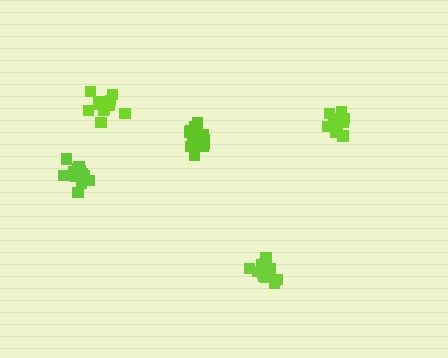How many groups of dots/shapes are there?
There are 5 groups.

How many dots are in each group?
Group 1: 13 dots, Group 2: 17 dots, Group 3: 17 dots, Group 4: 14 dots, Group 5: 16 dots (77 total).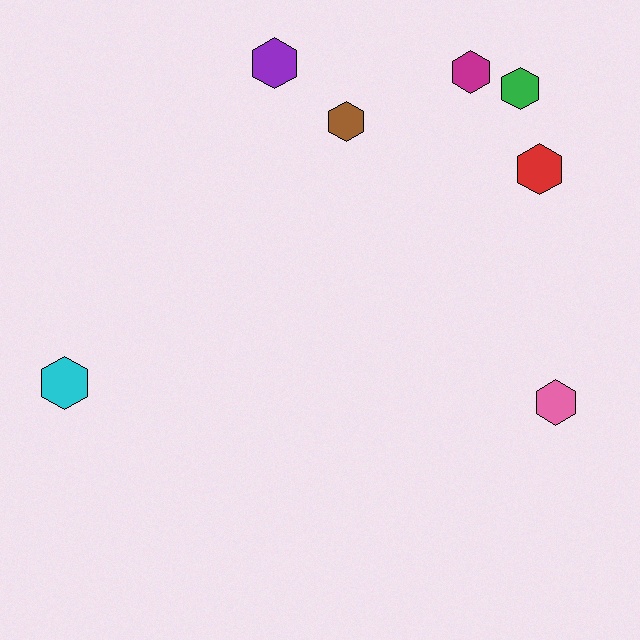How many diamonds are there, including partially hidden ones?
There are no diamonds.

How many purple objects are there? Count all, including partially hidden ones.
There is 1 purple object.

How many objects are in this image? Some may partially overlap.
There are 7 objects.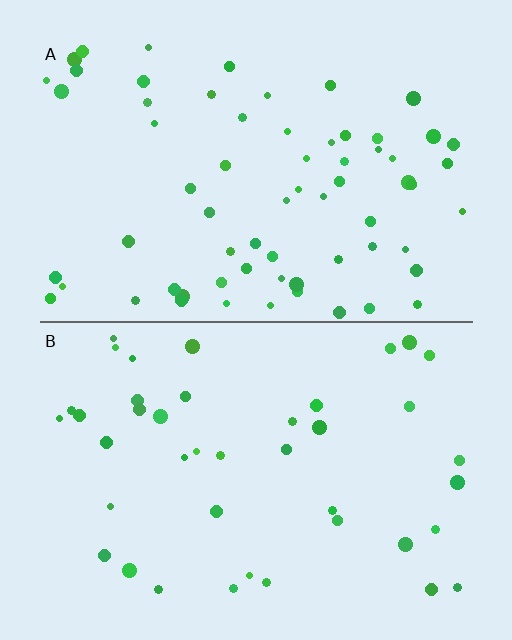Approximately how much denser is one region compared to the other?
Approximately 1.6× — region A over region B.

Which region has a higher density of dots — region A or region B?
A (the top).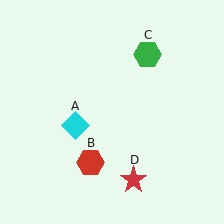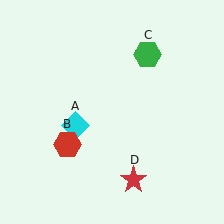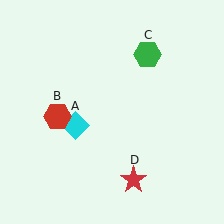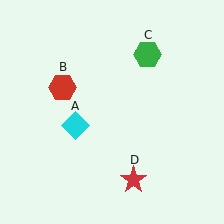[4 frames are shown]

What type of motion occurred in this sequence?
The red hexagon (object B) rotated clockwise around the center of the scene.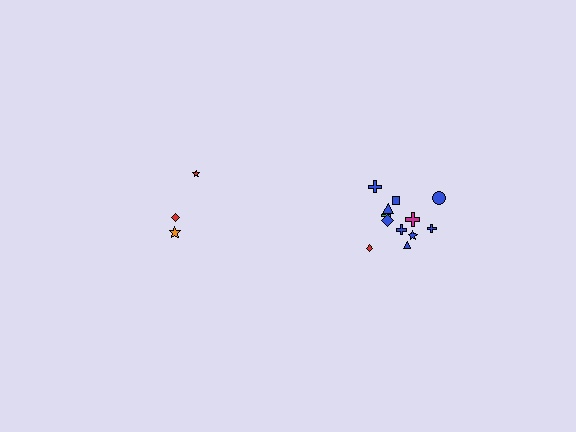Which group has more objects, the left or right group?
The right group.